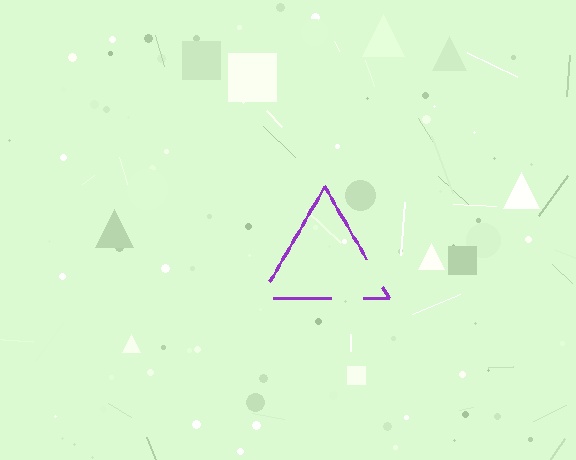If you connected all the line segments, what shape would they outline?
They would outline a triangle.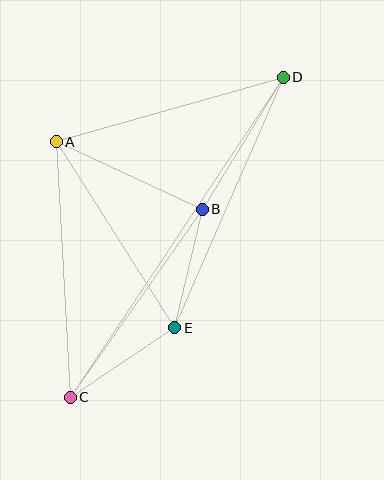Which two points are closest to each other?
Points B and E are closest to each other.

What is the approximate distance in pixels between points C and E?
The distance between C and E is approximately 125 pixels.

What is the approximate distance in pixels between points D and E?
The distance between D and E is approximately 273 pixels.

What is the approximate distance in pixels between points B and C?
The distance between B and C is approximately 230 pixels.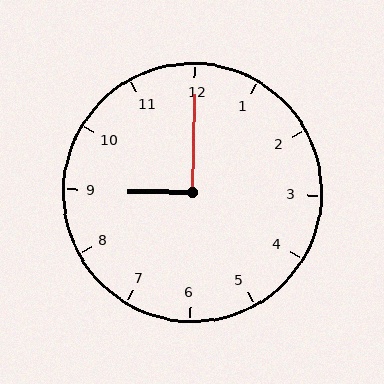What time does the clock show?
9:00.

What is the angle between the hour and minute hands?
Approximately 90 degrees.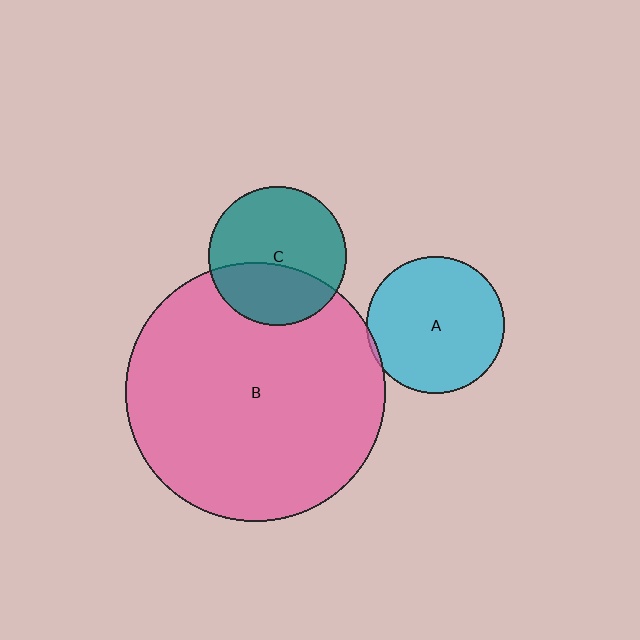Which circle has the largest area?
Circle B (pink).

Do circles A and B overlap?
Yes.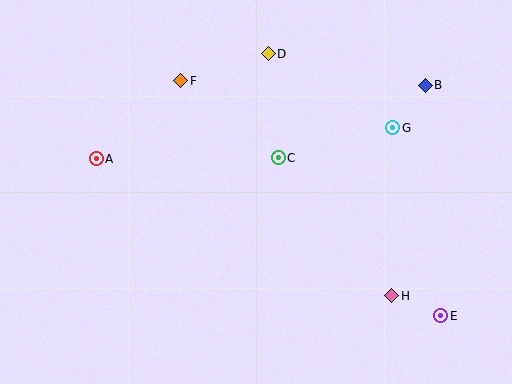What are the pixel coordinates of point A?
Point A is at (96, 159).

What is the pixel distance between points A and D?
The distance between A and D is 201 pixels.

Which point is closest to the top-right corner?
Point B is closest to the top-right corner.